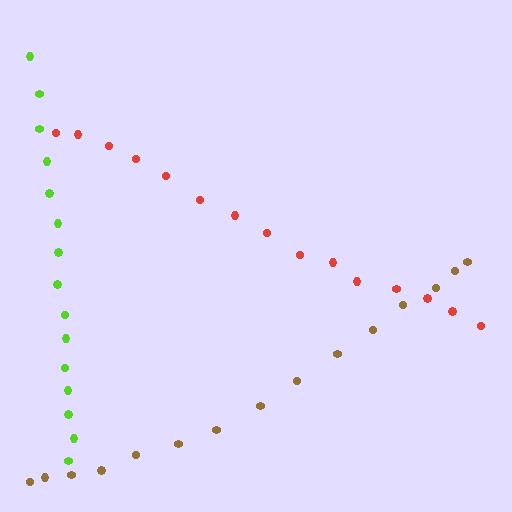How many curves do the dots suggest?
There are 3 distinct paths.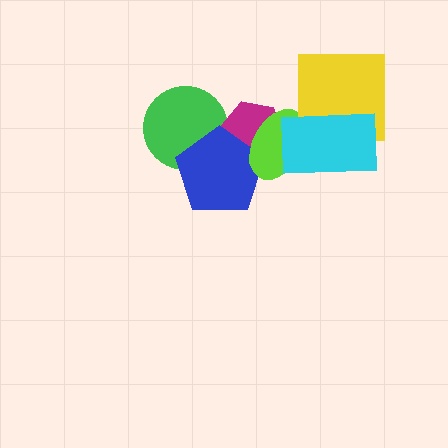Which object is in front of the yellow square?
The cyan rectangle is in front of the yellow square.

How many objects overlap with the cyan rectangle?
2 objects overlap with the cyan rectangle.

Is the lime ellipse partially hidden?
Yes, it is partially covered by another shape.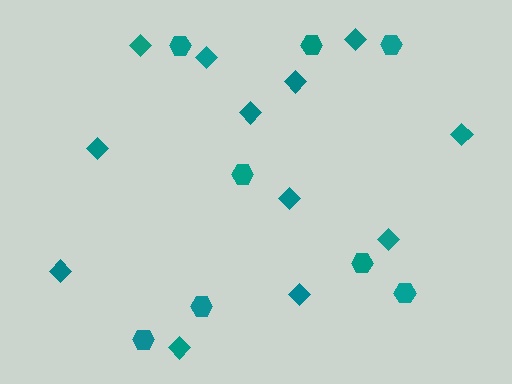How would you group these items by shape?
There are 2 groups: one group of hexagons (8) and one group of diamonds (12).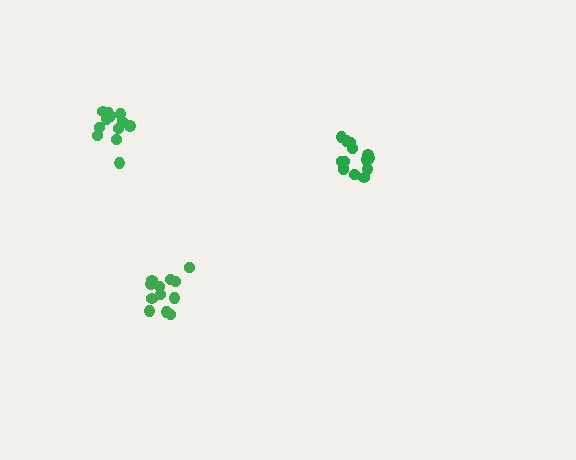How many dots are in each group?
Group 1: 12 dots, Group 2: 15 dots, Group 3: 12 dots (39 total).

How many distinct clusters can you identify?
There are 3 distinct clusters.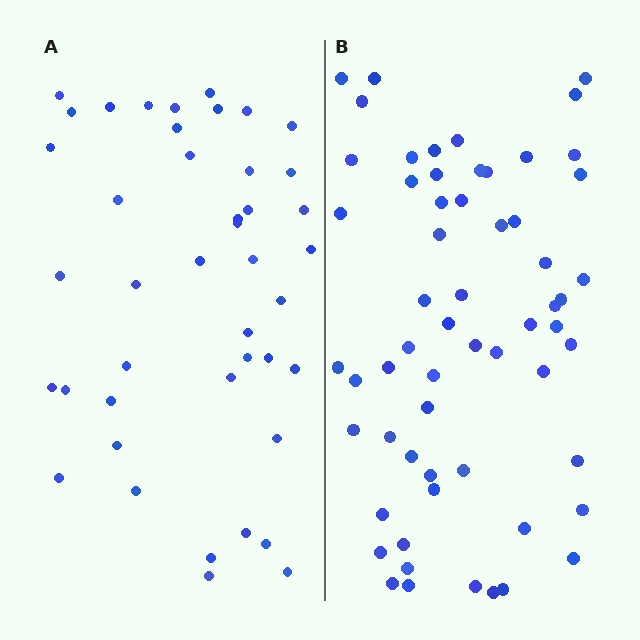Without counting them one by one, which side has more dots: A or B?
Region B (the right region) has more dots.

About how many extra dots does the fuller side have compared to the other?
Region B has approximately 15 more dots than region A.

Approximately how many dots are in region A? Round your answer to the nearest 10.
About 40 dots. (The exact count is 43, which rounds to 40.)